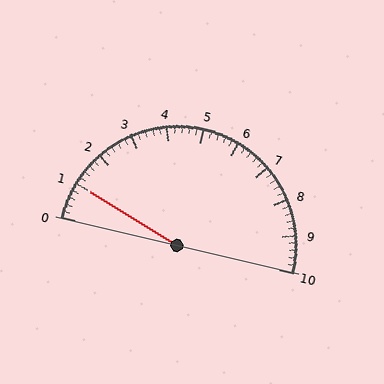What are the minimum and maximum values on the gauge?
The gauge ranges from 0 to 10.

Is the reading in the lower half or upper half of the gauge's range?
The reading is in the lower half of the range (0 to 10).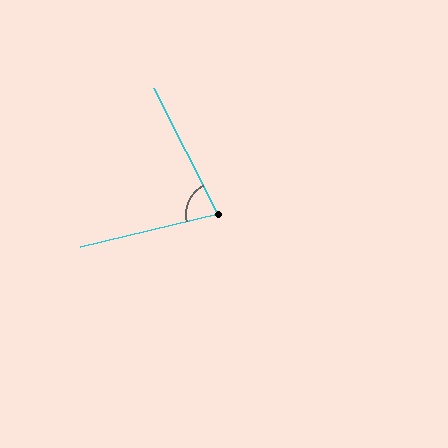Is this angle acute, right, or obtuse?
It is acute.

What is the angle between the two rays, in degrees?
Approximately 76 degrees.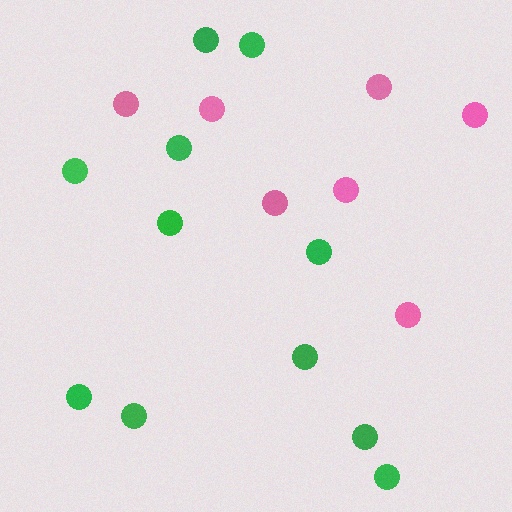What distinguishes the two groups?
There are 2 groups: one group of pink circles (7) and one group of green circles (11).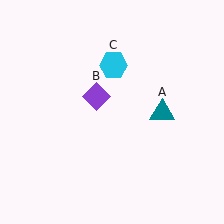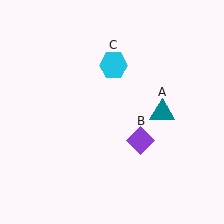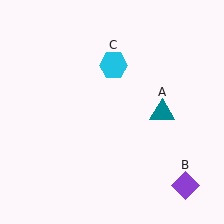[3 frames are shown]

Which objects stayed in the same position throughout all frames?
Teal triangle (object A) and cyan hexagon (object C) remained stationary.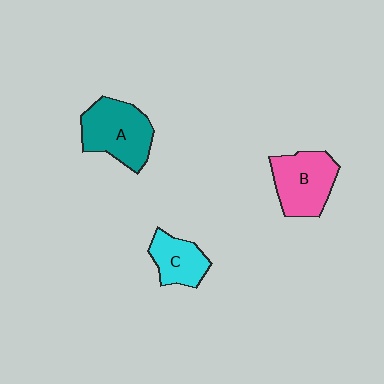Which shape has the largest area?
Shape A (teal).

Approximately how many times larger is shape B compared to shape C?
Approximately 1.5 times.